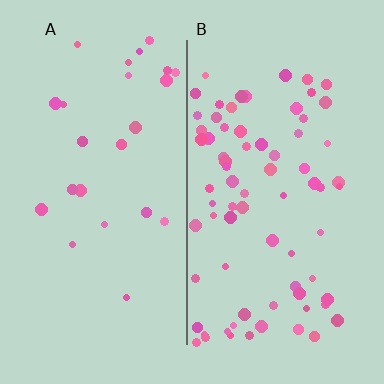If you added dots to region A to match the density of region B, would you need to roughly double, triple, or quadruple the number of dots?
Approximately triple.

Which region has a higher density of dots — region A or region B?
B (the right).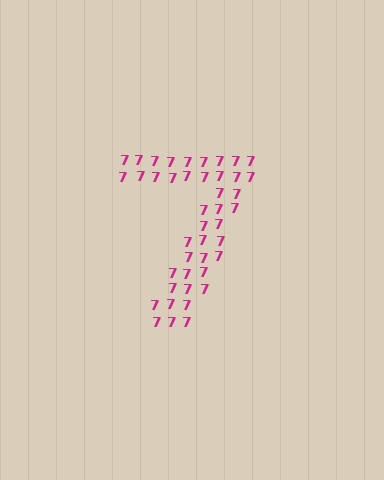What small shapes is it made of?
It is made of small digit 7's.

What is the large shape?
The large shape is the digit 7.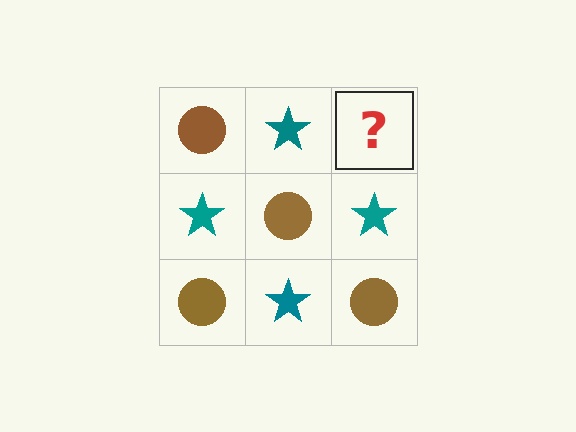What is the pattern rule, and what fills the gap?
The rule is that it alternates brown circle and teal star in a checkerboard pattern. The gap should be filled with a brown circle.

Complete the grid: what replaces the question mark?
The question mark should be replaced with a brown circle.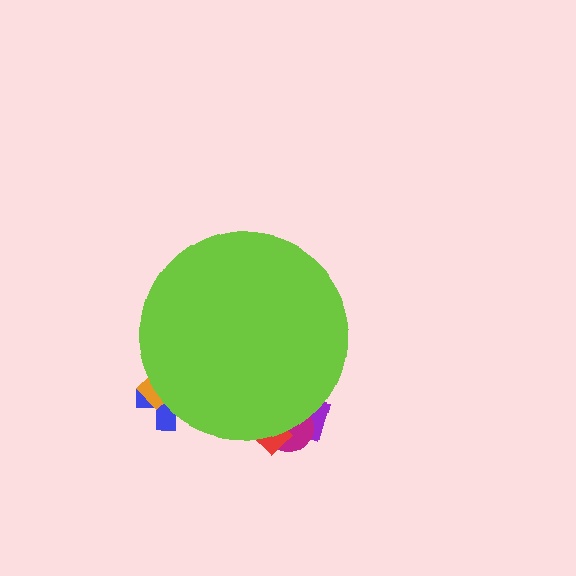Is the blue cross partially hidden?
Yes, the blue cross is partially hidden behind the lime circle.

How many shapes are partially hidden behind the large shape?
5 shapes are partially hidden.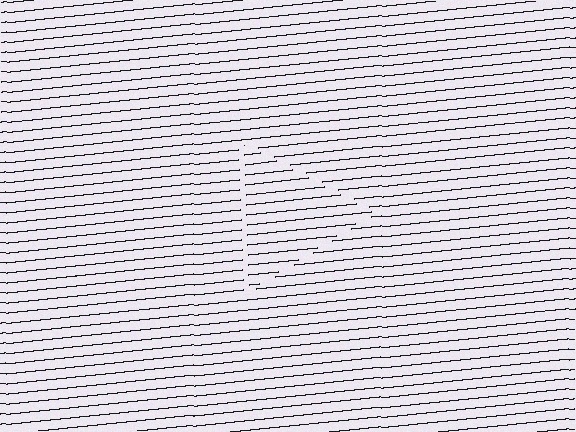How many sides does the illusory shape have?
3 sides — the line-ends trace a triangle.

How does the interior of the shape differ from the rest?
The interior of the shape contains the same grating, shifted by half a period — the contour is defined by the phase discontinuity where line-ends from the inner and outer gratings abut.